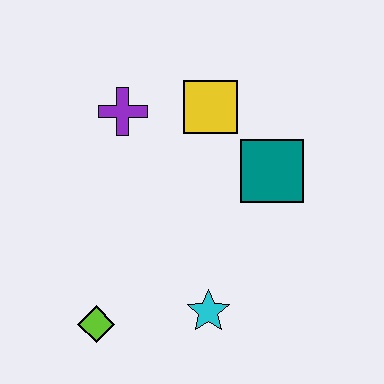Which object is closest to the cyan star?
The lime diamond is closest to the cyan star.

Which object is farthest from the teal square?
The lime diamond is farthest from the teal square.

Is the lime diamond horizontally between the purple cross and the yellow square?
No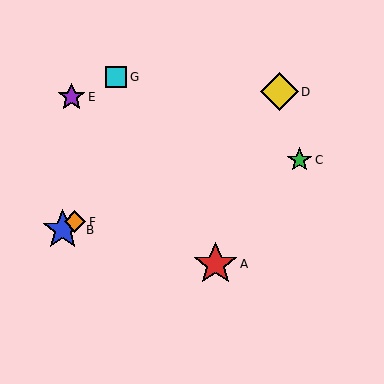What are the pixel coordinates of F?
Object F is at (75, 222).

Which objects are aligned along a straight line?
Objects B, D, F are aligned along a straight line.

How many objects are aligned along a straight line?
3 objects (B, D, F) are aligned along a straight line.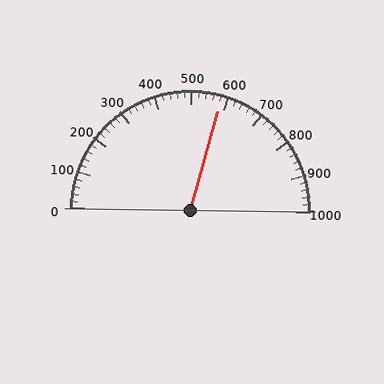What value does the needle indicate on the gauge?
The needle indicates approximately 580.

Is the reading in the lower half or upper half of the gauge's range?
The reading is in the upper half of the range (0 to 1000).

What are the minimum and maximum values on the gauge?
The gauge ranges from 0 to 1000.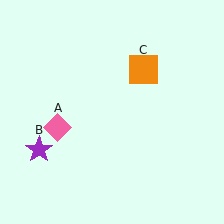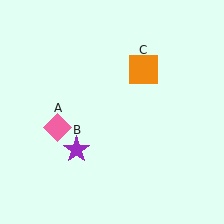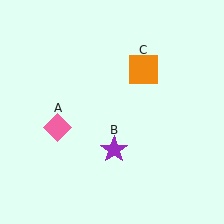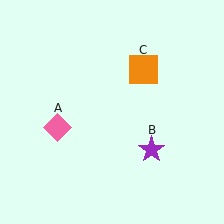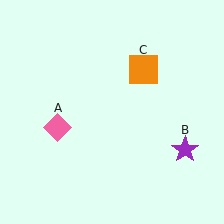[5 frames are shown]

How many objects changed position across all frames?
1 object changed position: purple star (object B).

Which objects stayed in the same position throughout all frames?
Pink diamond (object A) and orange square (object C) remained stationary.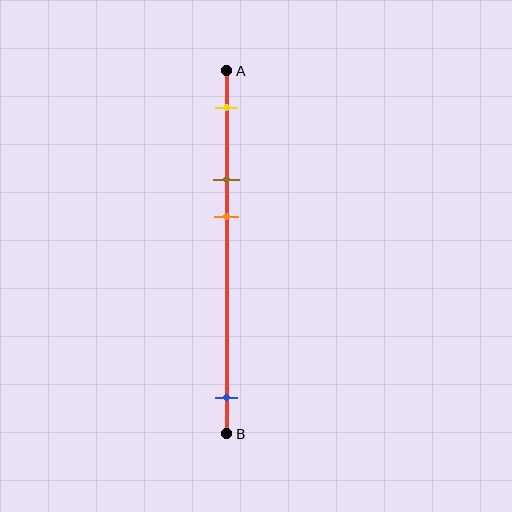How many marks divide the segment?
There are 4 marks dividing the segment.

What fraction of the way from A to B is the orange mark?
The orange mark is approximately 40% (0.4) of the way from A to B.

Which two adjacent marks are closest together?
The brown and orange marks are the closest adjacent pair.